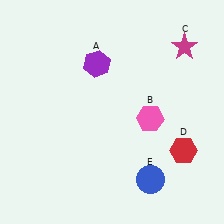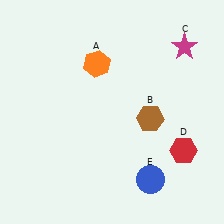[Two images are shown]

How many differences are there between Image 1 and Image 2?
There are 2 differences between the two images.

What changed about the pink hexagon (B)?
In Image 1, B is pink. In Image 2, it changed to brown.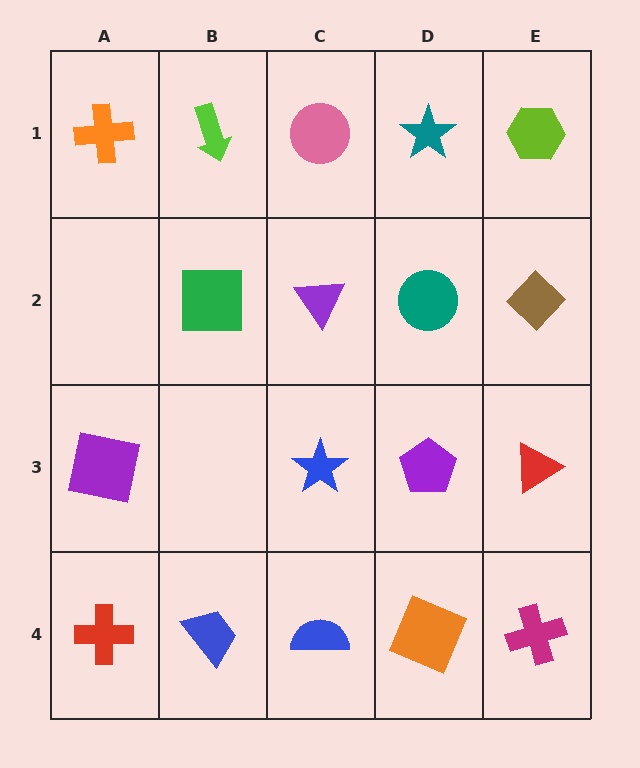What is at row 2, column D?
A teal circle.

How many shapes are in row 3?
4 shapes.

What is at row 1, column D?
A teal star.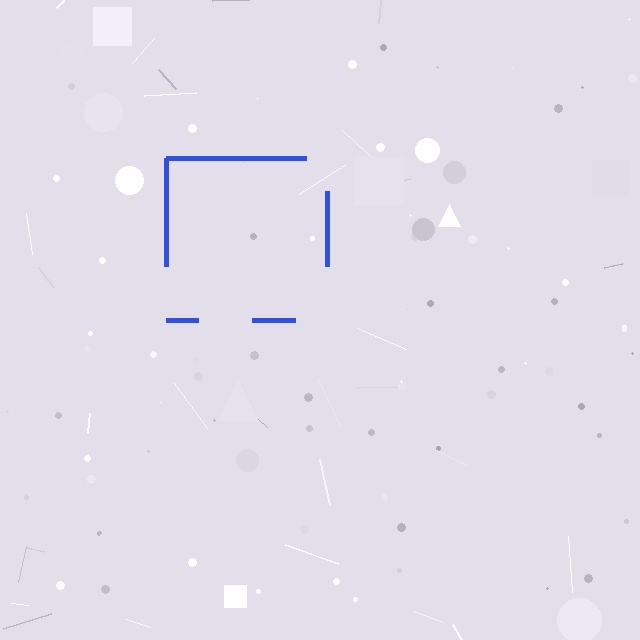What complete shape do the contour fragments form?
The contour fragments form a square.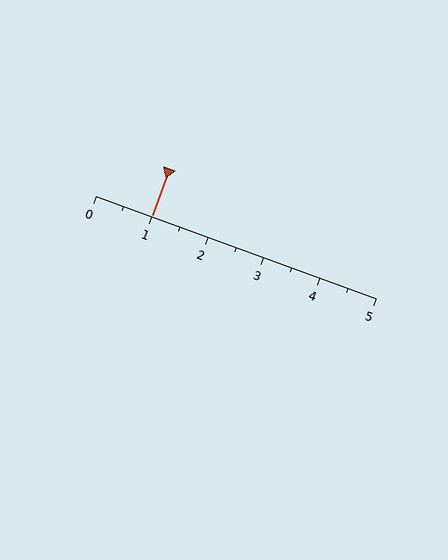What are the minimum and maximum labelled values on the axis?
The axis runs from 0 to 5.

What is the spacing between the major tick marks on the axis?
The major ticks are spaced 1 apart.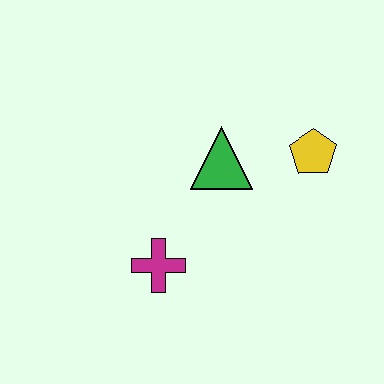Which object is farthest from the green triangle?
The magenta cross is farthest from the green triangle.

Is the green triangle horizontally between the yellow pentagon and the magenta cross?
Yes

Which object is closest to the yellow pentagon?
The green triangle is closest to the yellow pentagon.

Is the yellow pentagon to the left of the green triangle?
No